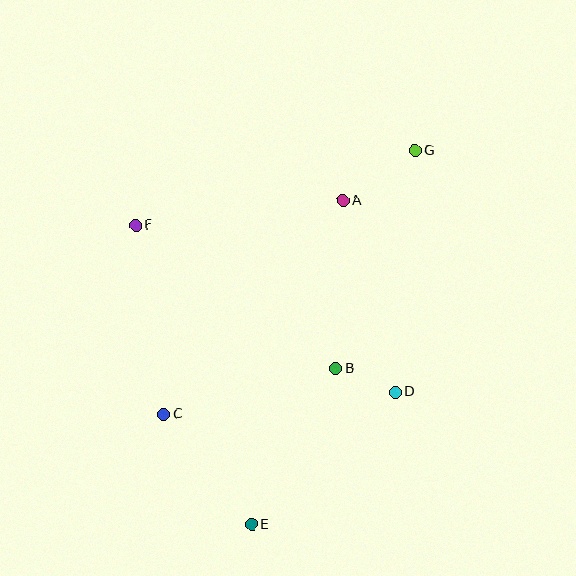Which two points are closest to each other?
Points B and D are closest to each other.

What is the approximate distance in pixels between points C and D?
The distance between C and D is approximately 233 pixels.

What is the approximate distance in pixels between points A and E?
The distance between A and E is approximately 336 pixels.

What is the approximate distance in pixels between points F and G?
The distance between F and G is approximately 289 pixels.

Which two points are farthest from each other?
Points E and G are farthest from each other.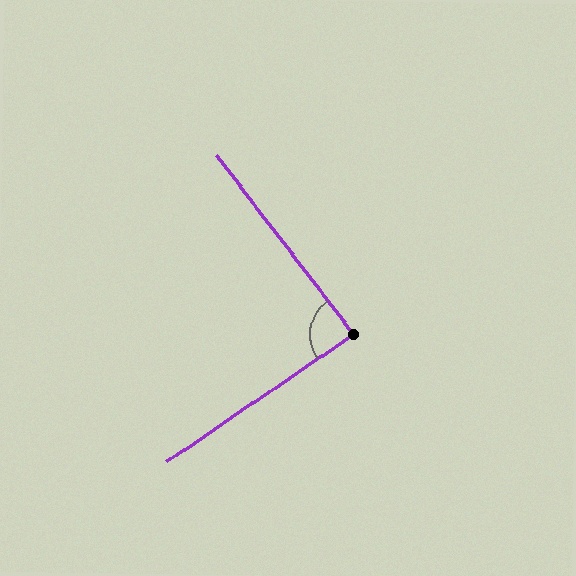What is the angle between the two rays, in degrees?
Approximately 87 degrees.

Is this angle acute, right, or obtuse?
It is approximately a right angle.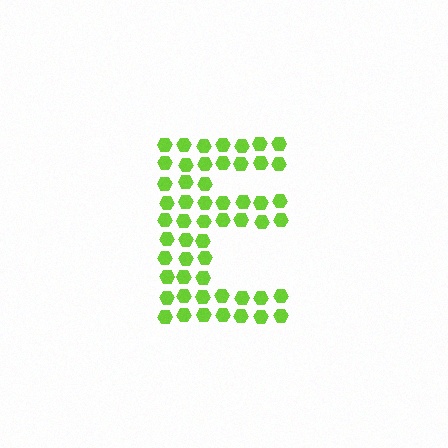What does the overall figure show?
The overall figure shows the letter E.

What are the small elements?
The small elements are hexagons.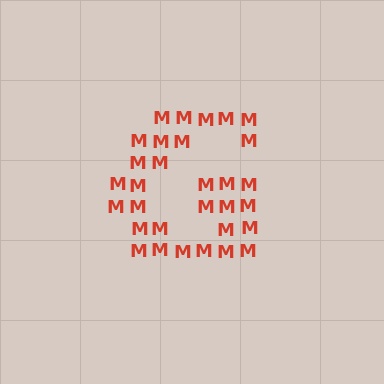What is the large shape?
The large shape is the letter G.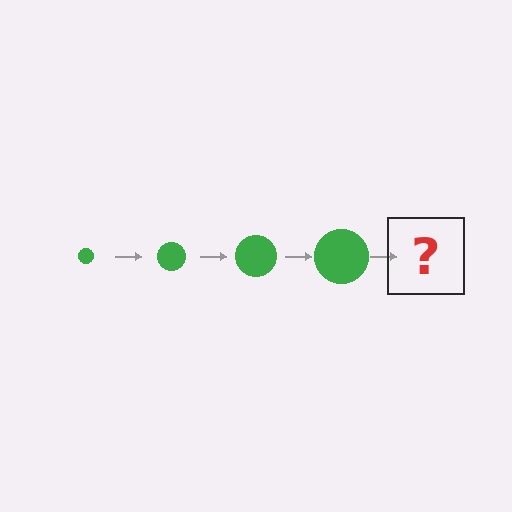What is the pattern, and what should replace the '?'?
The pattern is that the circle gets progressively larger each step. The '?' should be a green circle, larger than the previous one.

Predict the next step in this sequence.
The next step is a green circle, larger than the previous one.